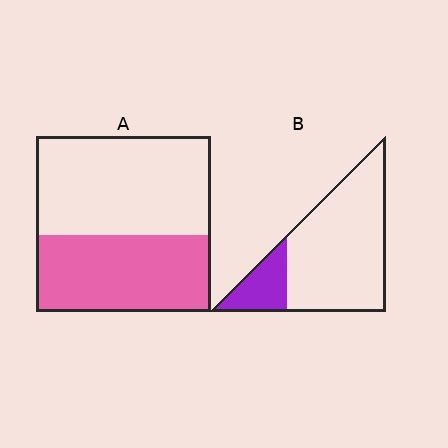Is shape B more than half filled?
No.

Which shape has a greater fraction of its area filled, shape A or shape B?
Shape A.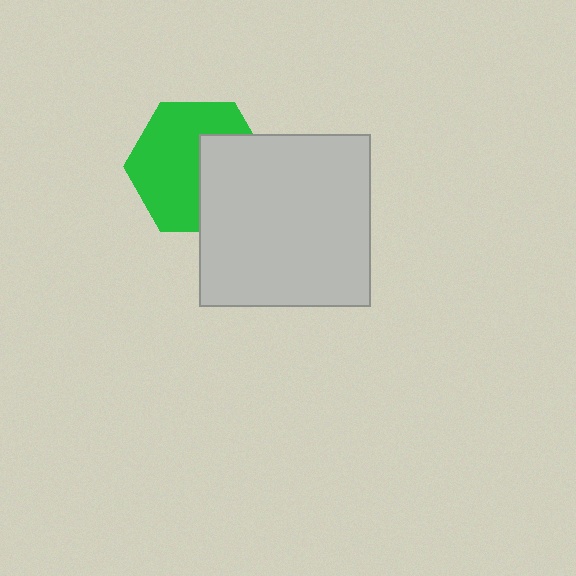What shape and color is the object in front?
The object in front is a light gray square.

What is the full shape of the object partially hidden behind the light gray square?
The partially hidden object is a green hexagon.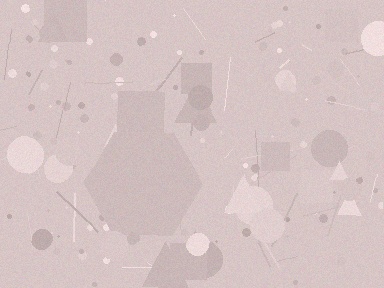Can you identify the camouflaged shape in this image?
The camouflaged shape is a hexagon.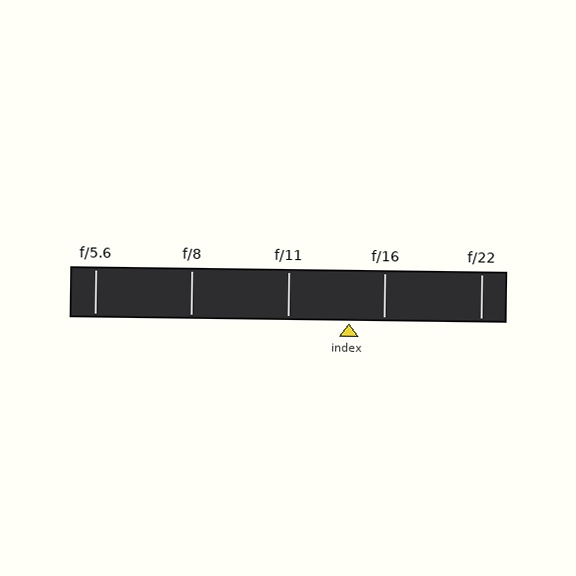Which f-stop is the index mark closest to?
The index mark is closest to f/16.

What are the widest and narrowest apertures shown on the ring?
The widest aperture shown is f/5.6 and the narrowest is f/22.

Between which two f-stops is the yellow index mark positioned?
The index mark is between f/11 and f/16.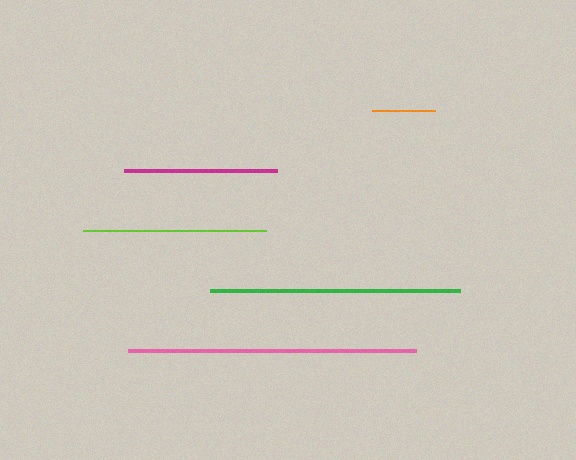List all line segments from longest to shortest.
From longest to shortest: pink, green, lime, magenta, orange.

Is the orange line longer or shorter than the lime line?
The lime line is longer than the orange line.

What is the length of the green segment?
The green segment is approximately 250 pixels long.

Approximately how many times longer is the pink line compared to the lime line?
The pink line is approximately 1.6 times the length of the lime line.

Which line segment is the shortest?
The orange line is the shortest at approximately 63 pixels.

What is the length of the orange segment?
The orange segment is approximately 63 pixels long.